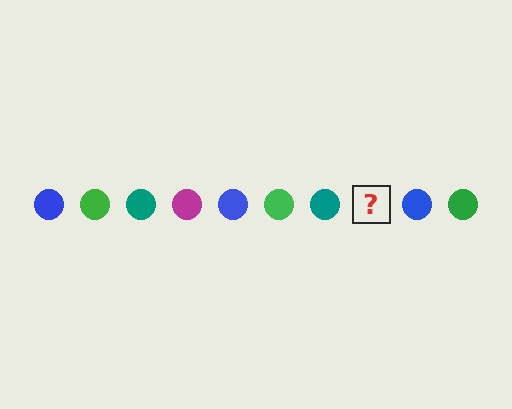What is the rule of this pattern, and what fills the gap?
The rule is that the pattern cycles through blue, green, teal, magenta circles. The gap should be filled with a magenta circle.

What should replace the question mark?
The question mark should be replaced with a magenta circle.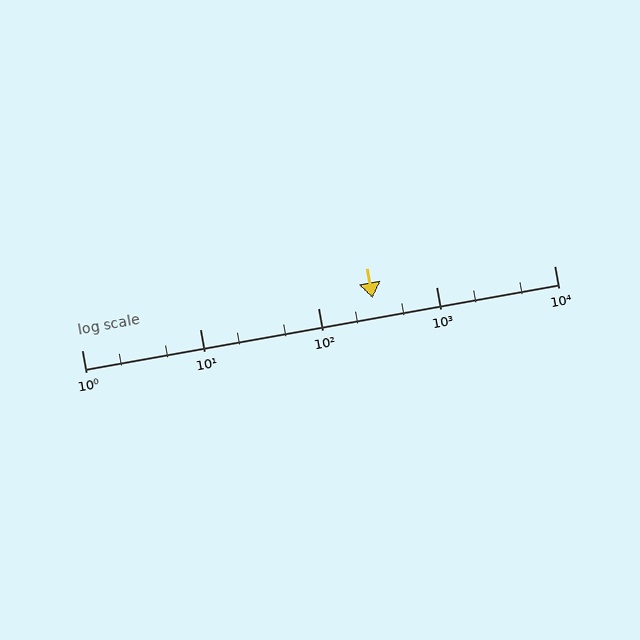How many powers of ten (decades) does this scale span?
The scale spans 4 decades, from 1 to 10000.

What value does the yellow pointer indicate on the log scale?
The pointer indicates approximately 290.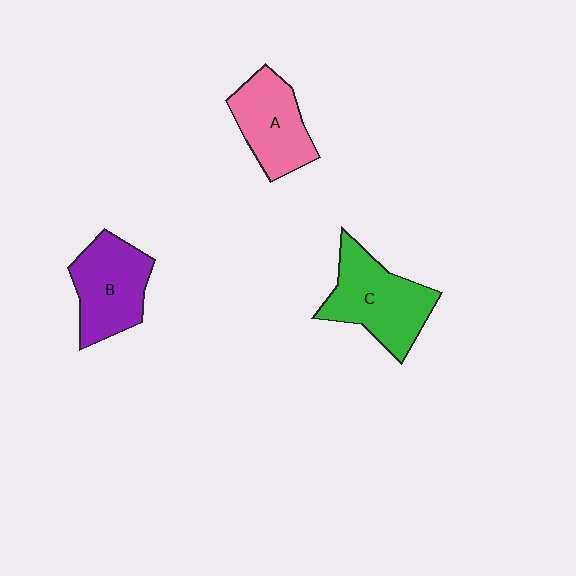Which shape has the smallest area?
Shape A (pink).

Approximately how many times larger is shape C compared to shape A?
Approximately 1.2 times.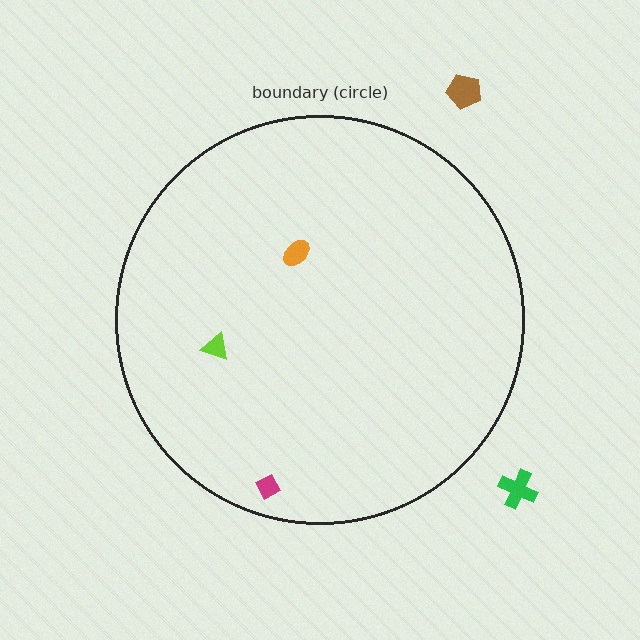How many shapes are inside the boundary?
3 inside, 2 outside.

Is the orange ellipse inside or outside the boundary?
Inside.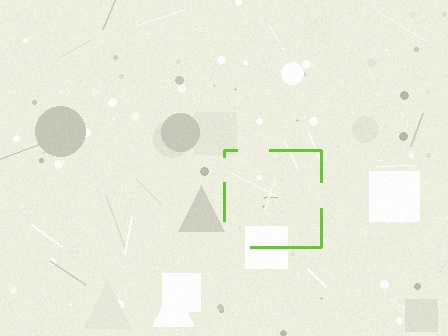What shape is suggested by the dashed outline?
The dashed outline suggests a square.